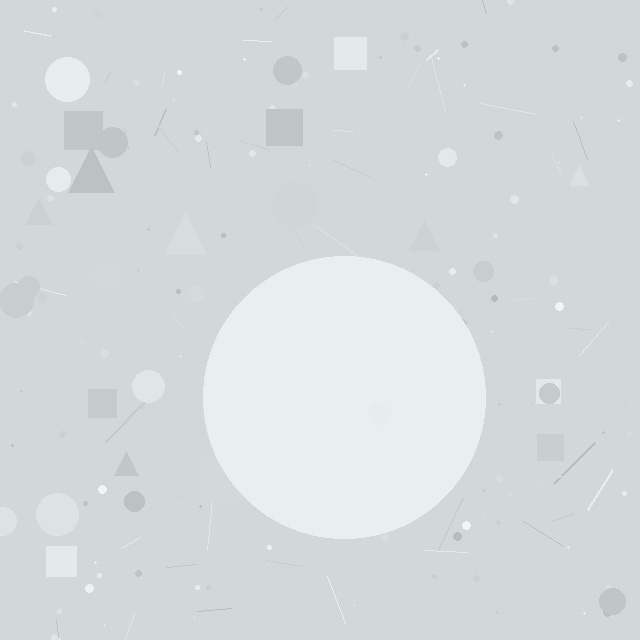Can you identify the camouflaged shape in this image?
The camouflaged shape is a circle.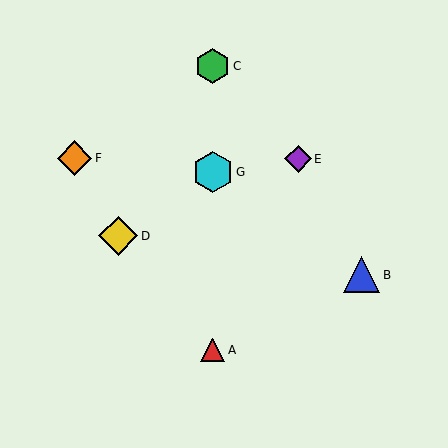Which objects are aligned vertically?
Objects A, C, G are aligned vertically.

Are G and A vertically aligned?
Yes, both are at x≈213.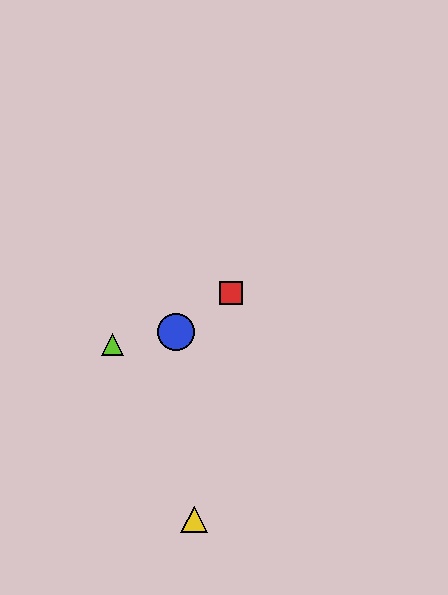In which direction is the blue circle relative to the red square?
The blue circle is to the left of the red square.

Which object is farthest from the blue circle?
The yellow triangle is farthest from the blue circle.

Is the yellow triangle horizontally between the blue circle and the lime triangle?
No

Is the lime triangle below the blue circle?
Yes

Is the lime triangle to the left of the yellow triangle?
Yes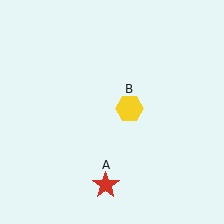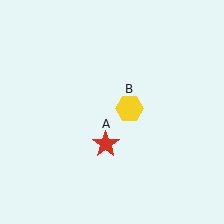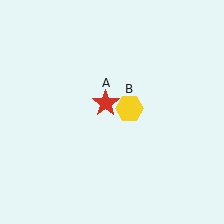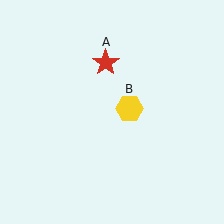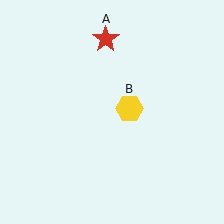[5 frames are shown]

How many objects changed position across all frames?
1 object changed position: red star (object A).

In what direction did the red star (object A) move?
The red star (object A) moved up.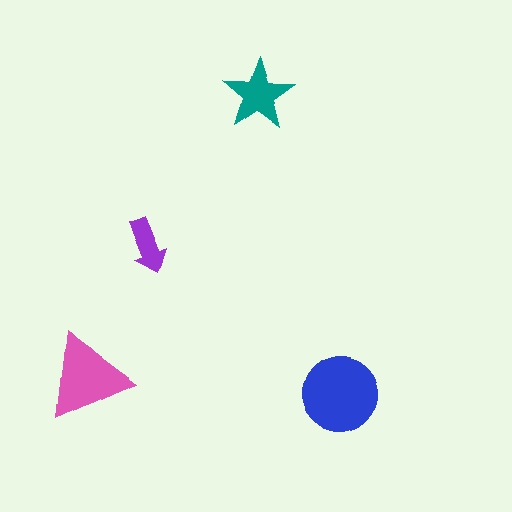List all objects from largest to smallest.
The blue circle, the pink triangle, the teal star, the purple arrow.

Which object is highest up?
The teal star is topmost.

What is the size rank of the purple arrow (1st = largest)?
4th.